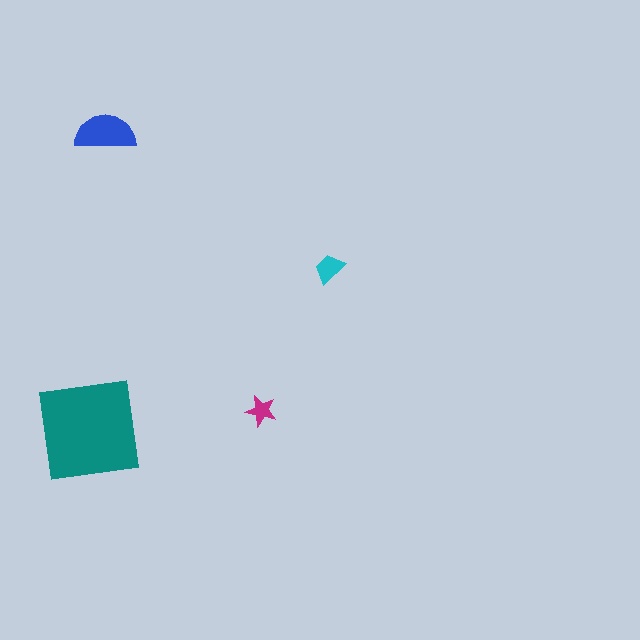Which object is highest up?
The blue semicircle is topmost.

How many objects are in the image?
There are 4 objects in the image.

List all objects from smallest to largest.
The magenta star, the cyan trapezoid, the blue semicircle, the teal square.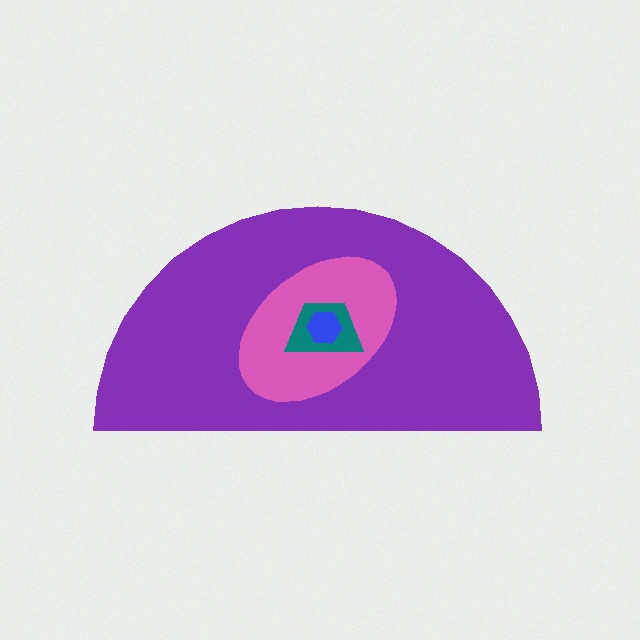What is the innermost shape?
The blue hexagon.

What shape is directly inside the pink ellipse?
The teal trapezoid.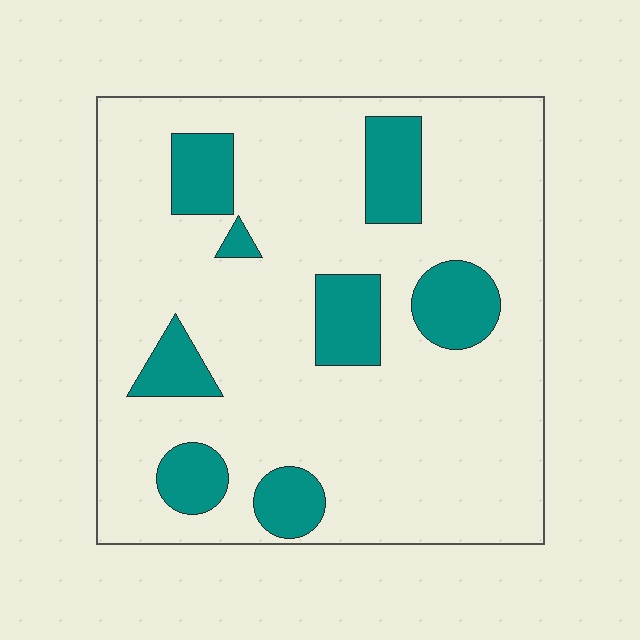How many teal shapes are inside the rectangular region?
8.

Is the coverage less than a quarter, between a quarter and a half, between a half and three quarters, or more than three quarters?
Less than a quarter.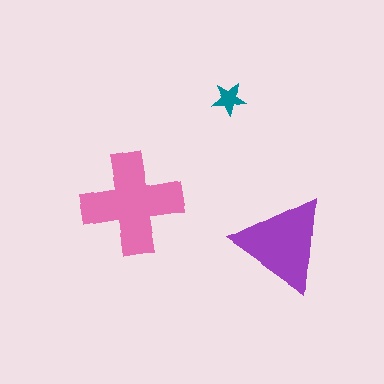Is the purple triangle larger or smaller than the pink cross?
Smaller.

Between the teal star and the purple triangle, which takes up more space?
The purple triangle.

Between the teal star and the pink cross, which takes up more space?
The pink cross.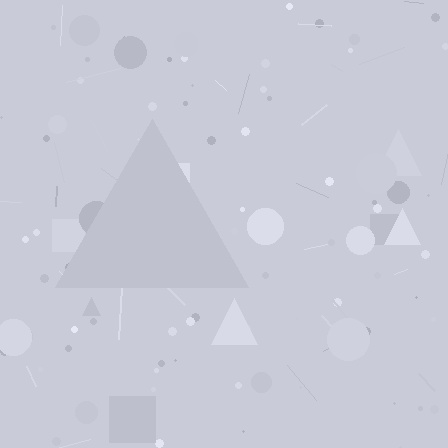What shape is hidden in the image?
A triangle is hidden in the image.